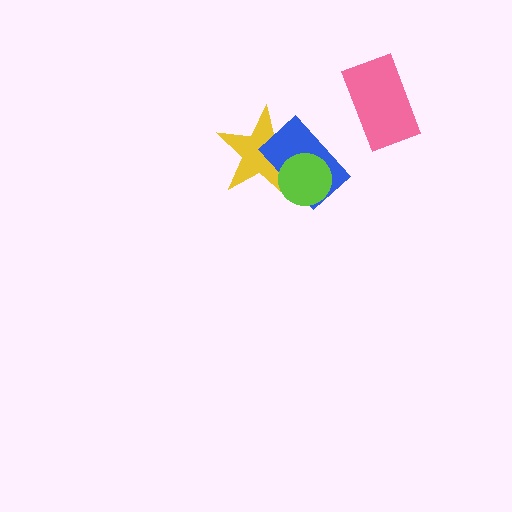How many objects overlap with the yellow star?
2 objects overlap with the yellow star.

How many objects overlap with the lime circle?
2 objects overlap with the lime circle.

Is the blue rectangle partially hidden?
Yes, it is partially covered by another shape.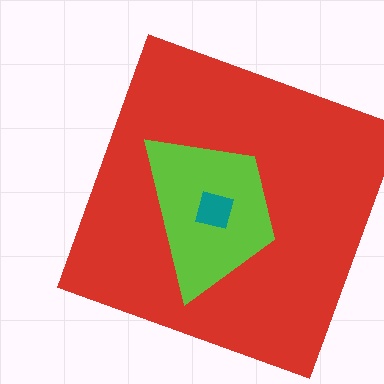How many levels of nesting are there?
3.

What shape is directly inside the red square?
The lime trapezoid.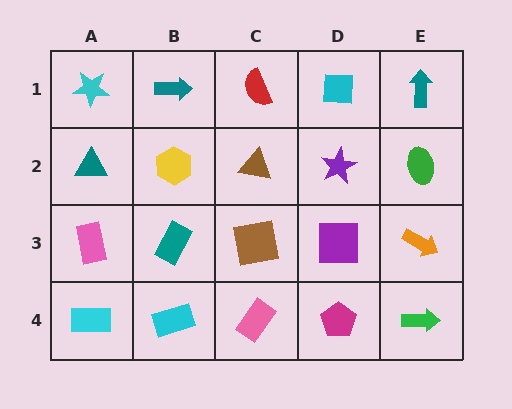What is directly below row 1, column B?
A yellow hexagon.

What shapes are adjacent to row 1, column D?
A purple star (row 2, column D), a red semicircle (row 1, column C), a teal arrow (row 1, column E).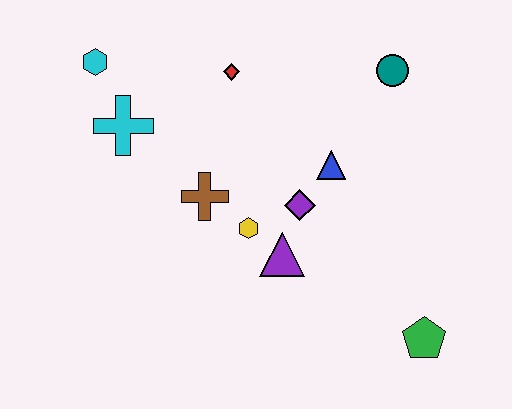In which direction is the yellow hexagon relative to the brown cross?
The yellow hexagon is to the right of the brown cross.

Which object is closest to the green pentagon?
The purple triangle is closest to the green pentagon.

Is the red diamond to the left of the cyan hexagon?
No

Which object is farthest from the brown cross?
The green pentagon is farthest from the brown cross.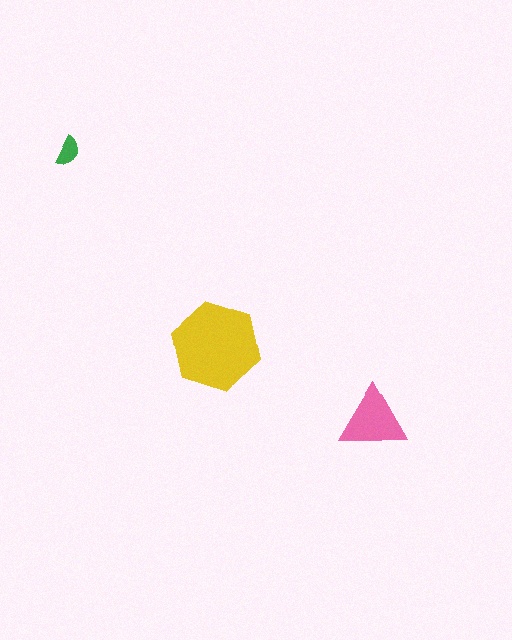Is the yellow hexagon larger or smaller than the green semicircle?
Larger.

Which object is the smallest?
The green semicircle.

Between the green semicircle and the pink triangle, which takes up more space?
The pink triangle.